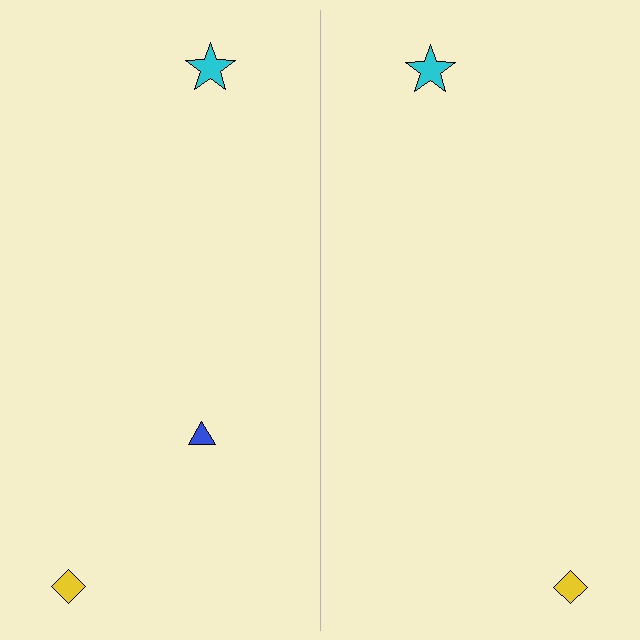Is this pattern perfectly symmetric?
No, the pattern is not perfectly symmetric. A blue triangle is missing from the right side.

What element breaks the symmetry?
A blue triangle is missing from the right side.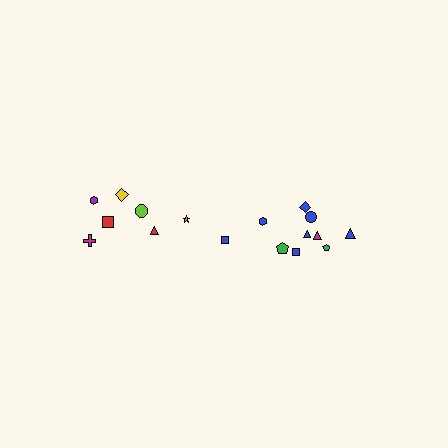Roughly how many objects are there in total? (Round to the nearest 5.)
Roughly 15 objects in total.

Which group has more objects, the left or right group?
The right group.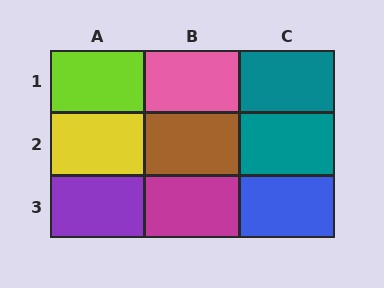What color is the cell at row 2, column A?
Yellow.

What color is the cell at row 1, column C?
Teal.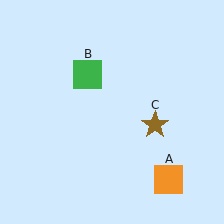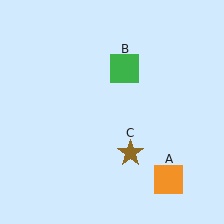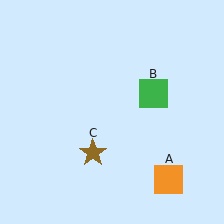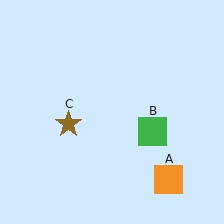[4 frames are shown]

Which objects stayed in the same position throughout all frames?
Orange square (object A) remained stationary.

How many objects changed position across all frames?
2 objects changed position: green square (object B), brown star (object C).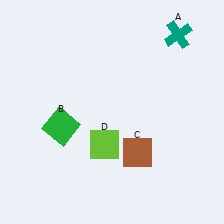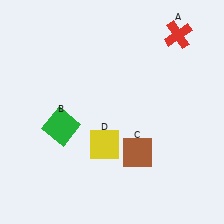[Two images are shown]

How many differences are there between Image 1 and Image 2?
There are 2 differences between the two images.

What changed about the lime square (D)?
In Image 1, D is lime. In Image 2, it changed to yellow.